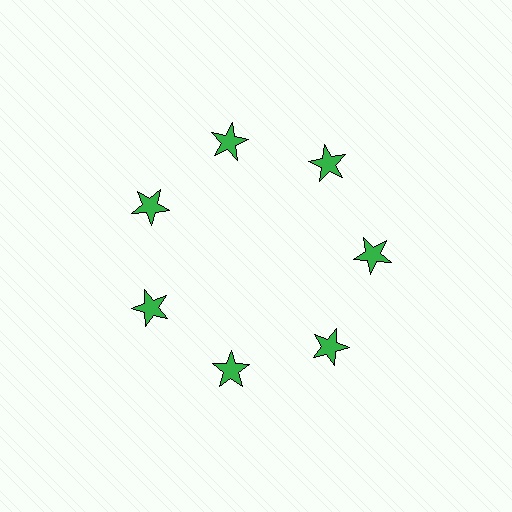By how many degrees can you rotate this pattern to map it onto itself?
The pattern maps onto itself every 51 degrees of rotation.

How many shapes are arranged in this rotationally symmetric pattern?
There are 7 shapes, arranged in 7 groups of 1.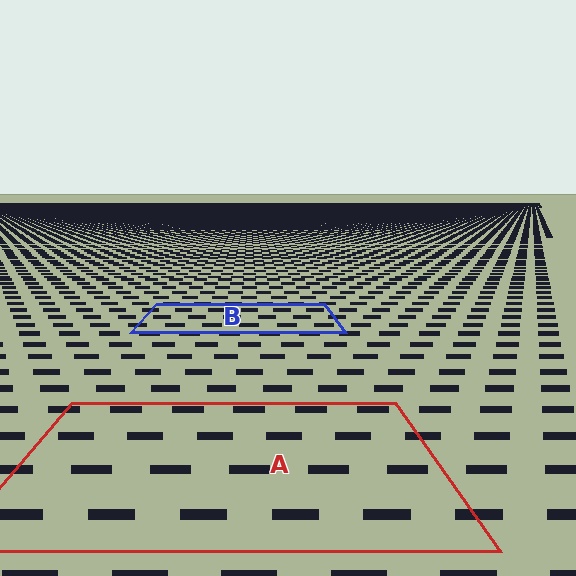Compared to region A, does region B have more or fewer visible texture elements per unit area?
Region B has more texture elements per unit area — they are packed more densely because it is farther away.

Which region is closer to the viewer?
Region A is closer. The texture elements there are larger and more spread out.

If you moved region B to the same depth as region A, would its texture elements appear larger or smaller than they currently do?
They would appear larger. At a closer depth, the same texture elements are projected at a bigger on-screen size.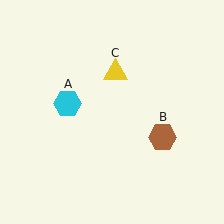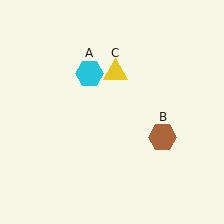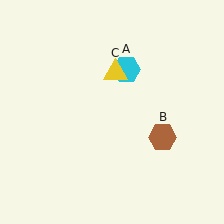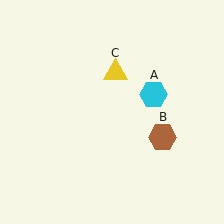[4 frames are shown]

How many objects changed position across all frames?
1 object changed position: cyan hexagon (object A).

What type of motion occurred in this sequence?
The cyan hexagon (object A) rotated clockwise around the center of the scene.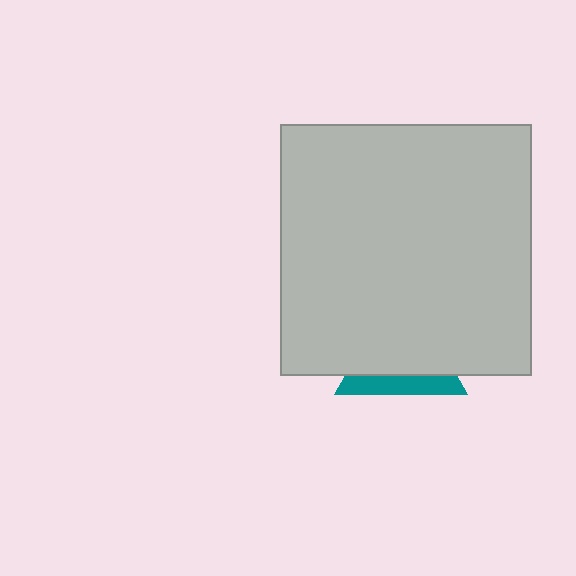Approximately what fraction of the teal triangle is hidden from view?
Roughly 69% of the teal triangle is hidden behind the light gray square.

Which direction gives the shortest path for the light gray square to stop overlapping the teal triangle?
Moving up gives the shortest separation.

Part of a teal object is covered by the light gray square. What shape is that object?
It is a triangle.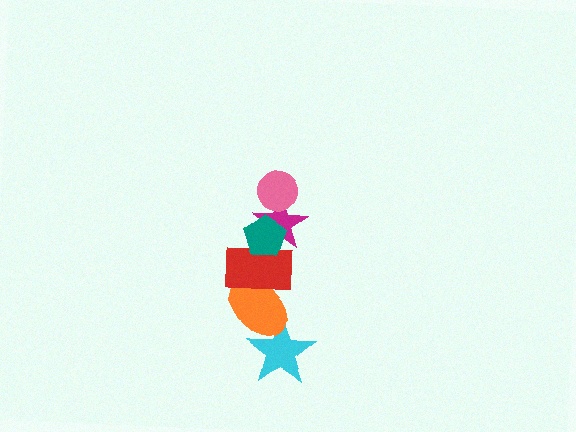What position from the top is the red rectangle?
The red rectangle is 4th from the top.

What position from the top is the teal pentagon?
The teal pentagon is 2nd from the top.